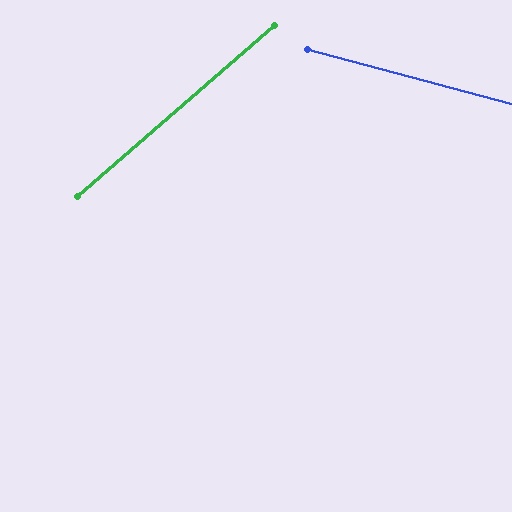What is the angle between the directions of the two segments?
Approximately 56 degrees.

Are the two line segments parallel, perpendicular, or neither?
Neither parallel nor perpendicular — they differ by about 56°.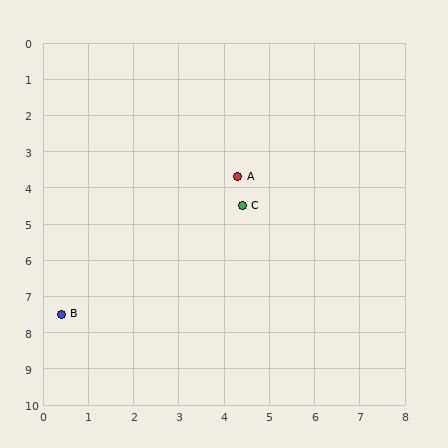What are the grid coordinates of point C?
Point C is at approximately (4.4, 4.5).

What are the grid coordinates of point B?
Point B is at approximately (0.4, 7.5).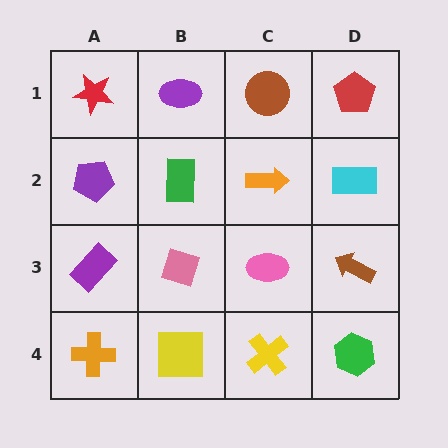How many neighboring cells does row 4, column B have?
3.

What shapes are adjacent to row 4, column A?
A purple rectangle (row 3, column A), a yellow square (row 4, column B).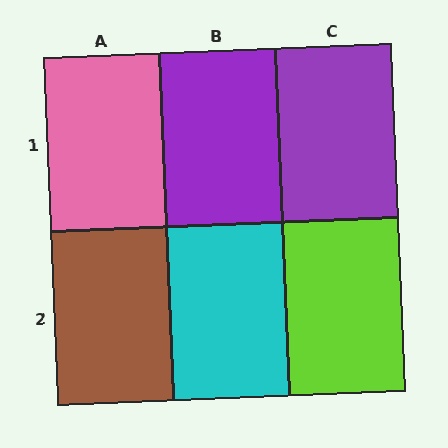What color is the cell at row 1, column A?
Pink.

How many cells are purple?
2 cells are purple.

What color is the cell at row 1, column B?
Purple.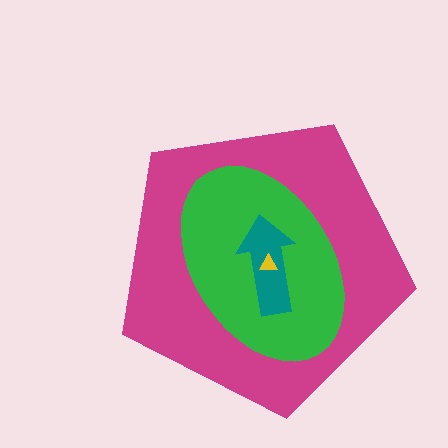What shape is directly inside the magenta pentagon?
The green ellipse.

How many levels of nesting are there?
4.